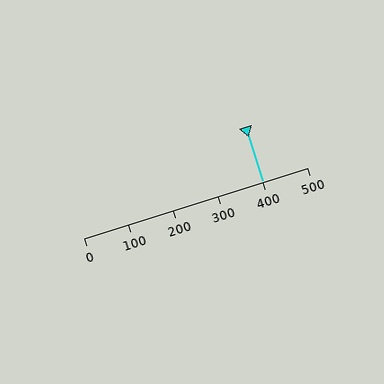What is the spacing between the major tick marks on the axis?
The major ticks are spaced 100 apart.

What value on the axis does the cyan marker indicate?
The marker indicates approximately 400.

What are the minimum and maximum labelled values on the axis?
The axis runs from 0 to 500.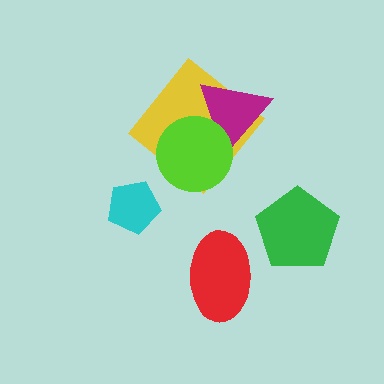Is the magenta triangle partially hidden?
Yes, it is partially covered by another shape.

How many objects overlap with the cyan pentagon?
0 objects overlap with the cyan pentagon.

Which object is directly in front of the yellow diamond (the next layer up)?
The magenta triangle is directly in front of the yellow diamond.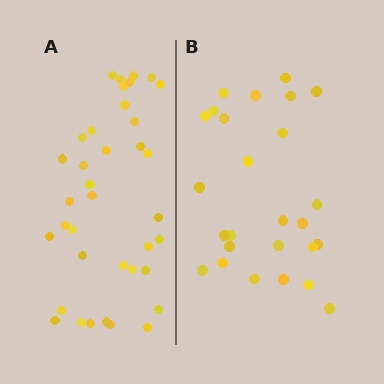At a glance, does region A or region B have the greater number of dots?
Region A (the left region) has more dots.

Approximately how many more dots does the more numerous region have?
Region A has roughly 12 or so more dots than region B.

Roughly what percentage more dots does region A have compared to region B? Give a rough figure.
About 40% more.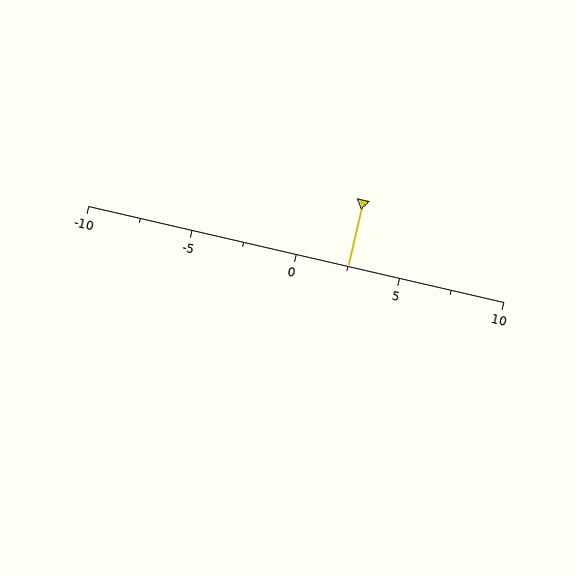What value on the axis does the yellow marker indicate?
The marker indicates approximately 2.5.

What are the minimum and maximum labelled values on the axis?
The axis runs from -10 to 10.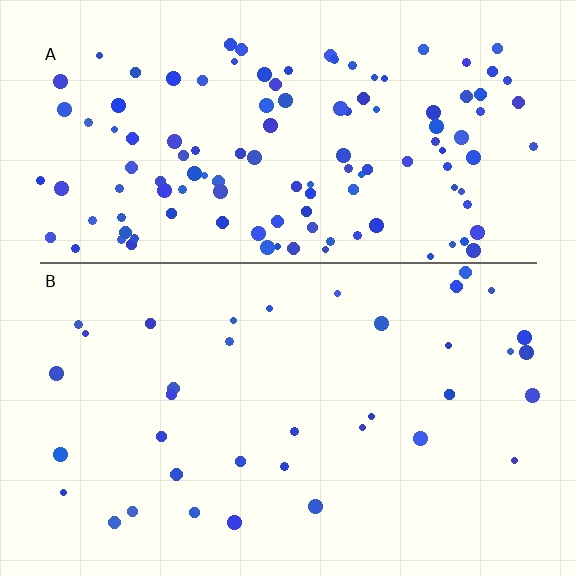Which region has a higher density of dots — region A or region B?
A (the top).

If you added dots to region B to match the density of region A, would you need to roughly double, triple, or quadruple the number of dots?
Approximately triple.